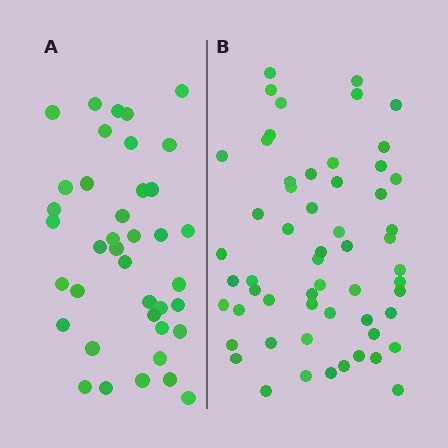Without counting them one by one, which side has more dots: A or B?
Region B (the right region) has more dots.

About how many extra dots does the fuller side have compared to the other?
Region B has approximately 20 more dots than region A.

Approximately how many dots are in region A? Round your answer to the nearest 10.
About 40 dots. (The exact count is 39, which rounds to 40.)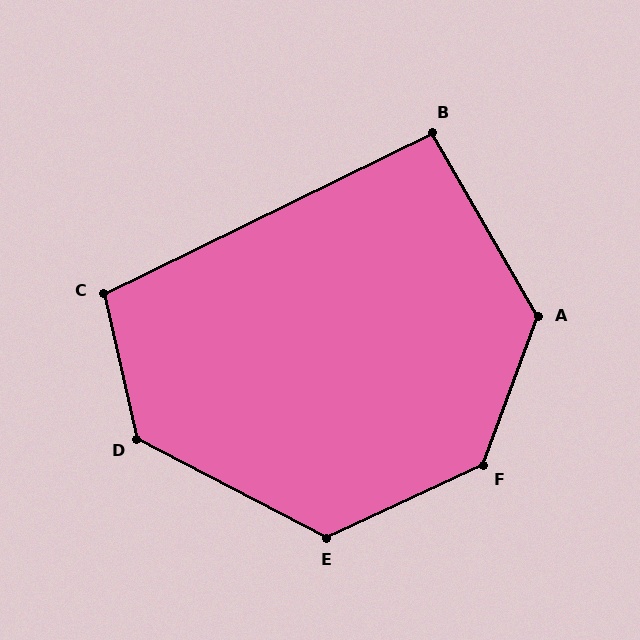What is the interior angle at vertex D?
Approximately 131 degrees (obtuse).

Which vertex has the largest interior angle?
F, at approximately 135 degrees.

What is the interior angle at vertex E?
Approximately 127 degrees (obtuse).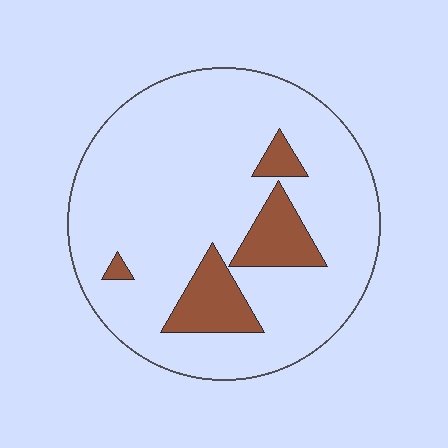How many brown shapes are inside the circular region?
4.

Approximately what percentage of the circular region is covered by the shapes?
Approximately 15%.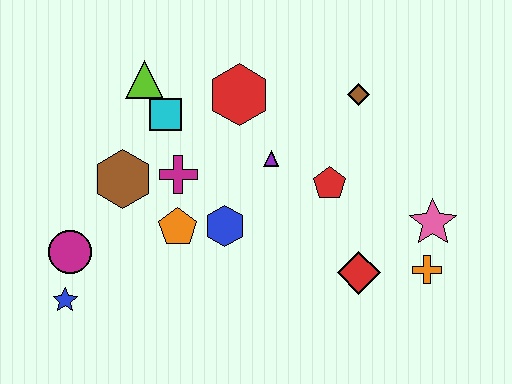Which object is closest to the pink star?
The orange cross is closest to the pink star.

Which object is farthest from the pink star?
The blue star is farthest from the pink star.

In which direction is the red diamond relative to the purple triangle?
The red diamond is below the purple triangle.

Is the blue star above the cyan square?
No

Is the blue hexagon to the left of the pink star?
Yes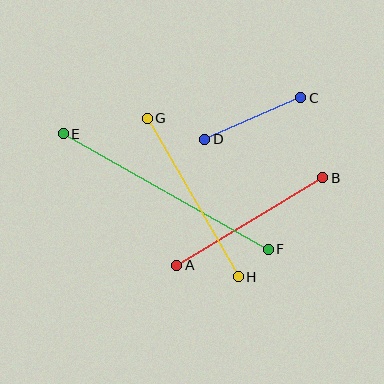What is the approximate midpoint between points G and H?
The midpoint is at approximately (193, 197) pixels.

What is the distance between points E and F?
The distance is approximately 235 pixels.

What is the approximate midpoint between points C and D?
The midpoint is at approximately (253, 118) pixels.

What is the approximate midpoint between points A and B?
The midpoint is at approximately (250, 221) pixels.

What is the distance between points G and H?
The distance is approximately 183 pixels.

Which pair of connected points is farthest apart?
Points E and F are farthest apart.